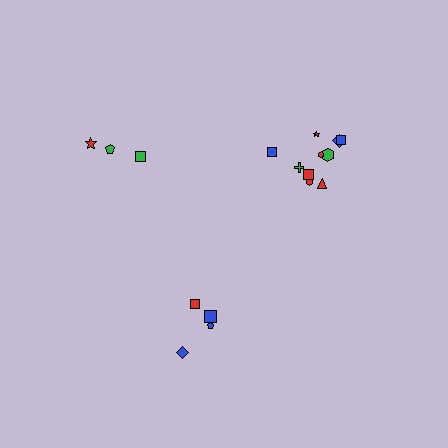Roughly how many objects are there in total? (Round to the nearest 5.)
Roughly 15 objects in total.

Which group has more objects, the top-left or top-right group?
The top-right group.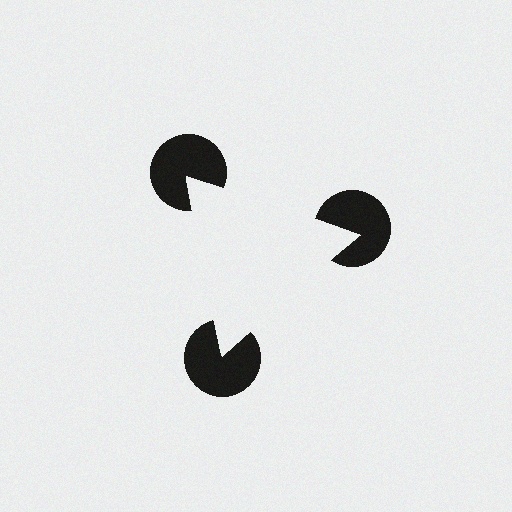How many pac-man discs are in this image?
There are 3 — one at each vertex of the illusory triangle.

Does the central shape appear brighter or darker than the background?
It typically appears slightly brighter than the background, even though no actual brightness change is drawn.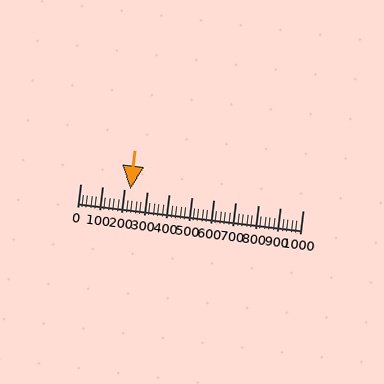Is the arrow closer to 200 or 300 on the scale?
The arrow is closer to 200.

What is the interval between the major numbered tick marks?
The major tick marks are spaced 100 units apart.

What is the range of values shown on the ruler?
The ruler shows values from 0 to 1000.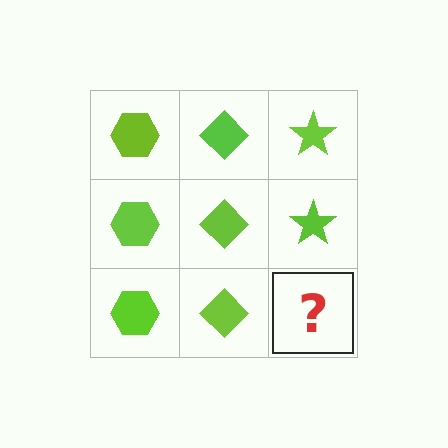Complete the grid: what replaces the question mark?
The question mark should be replaced with a lime star.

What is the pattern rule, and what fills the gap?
The rule is that each column has a consistent shape. The gap should be filled with a lime star.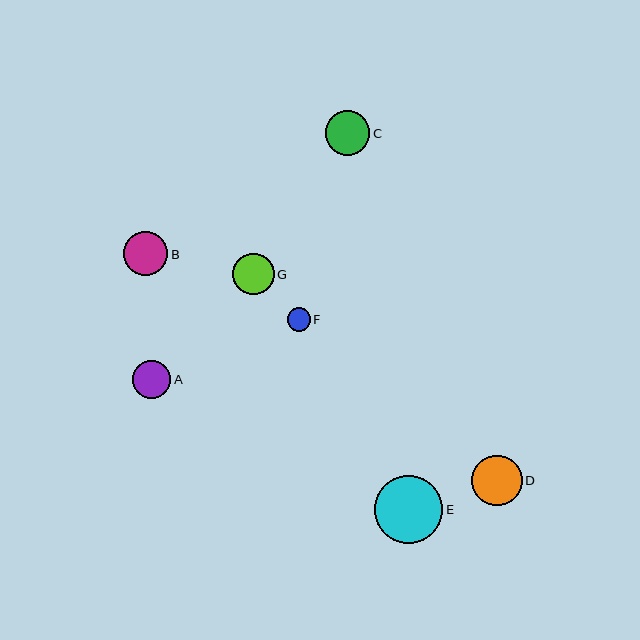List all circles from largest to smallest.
From largest to smallest: E, D, C, B, G, A, F.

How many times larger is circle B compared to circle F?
Circle B is approximately 1.9 times the size of circle F.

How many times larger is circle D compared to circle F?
Circle D is approximately 2.2 times the size of circle F.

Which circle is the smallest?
Circle F is the smallest with a size of approximately 23 pixels.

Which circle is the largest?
Circle E is the largest with a size of approximately 69 pixels.